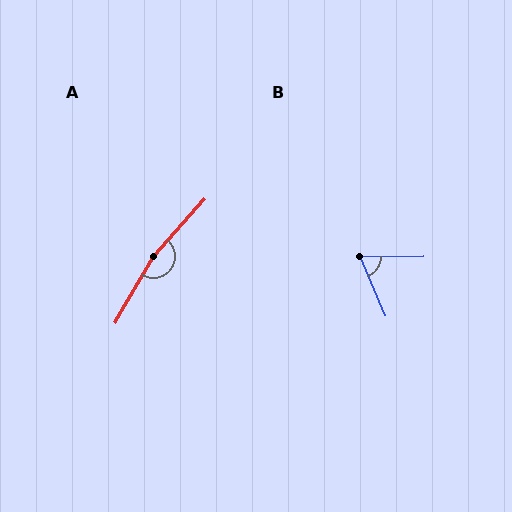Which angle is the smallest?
B, at approximately 67 degrees.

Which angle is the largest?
A, at approximately 168 degrees.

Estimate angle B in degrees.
Approximately 67 degrees.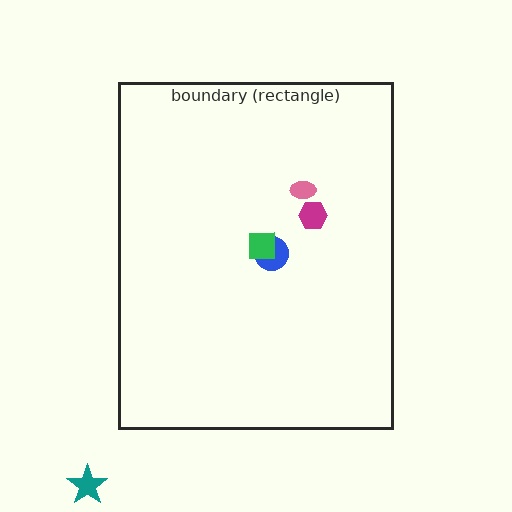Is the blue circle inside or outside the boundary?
Inside.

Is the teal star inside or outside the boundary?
Outside.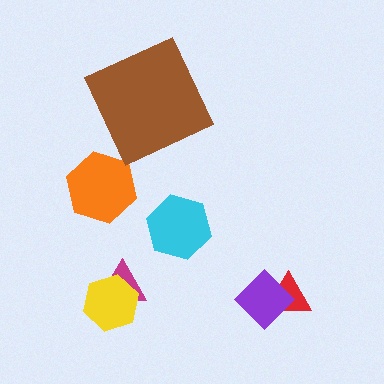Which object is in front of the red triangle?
The purple diamond is in front of the red triangle.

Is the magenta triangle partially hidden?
Yes, it is partially covered by another shape.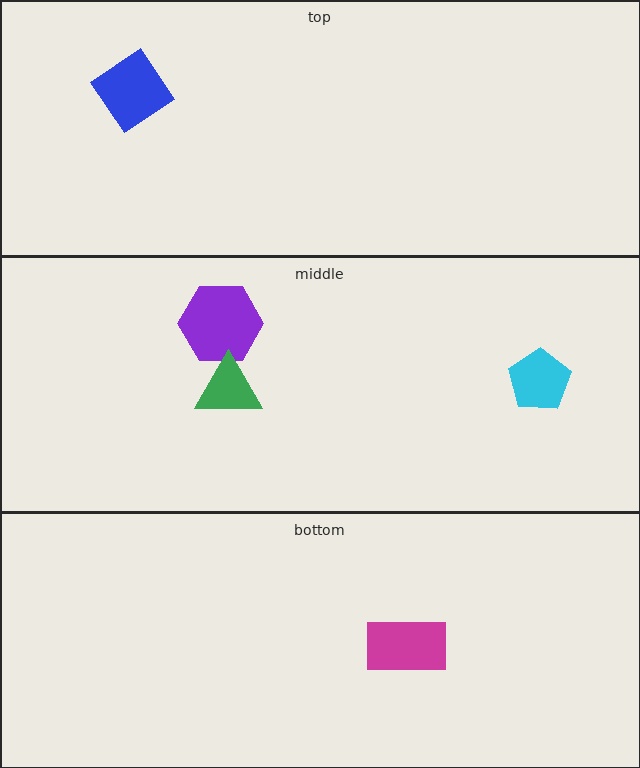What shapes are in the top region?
The blue diamond.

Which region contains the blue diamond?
The top region.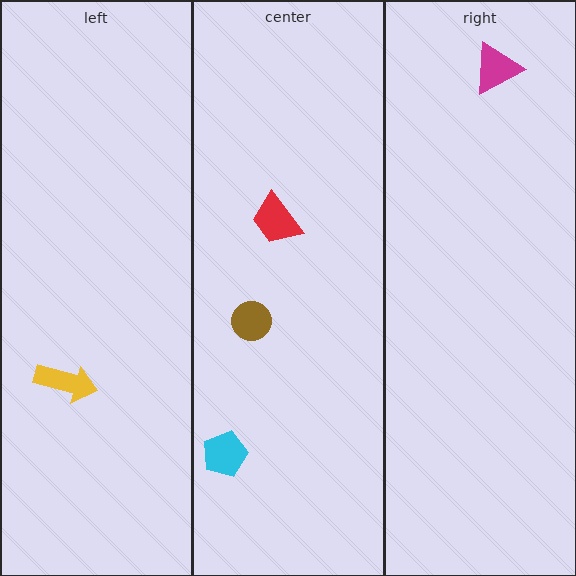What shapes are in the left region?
The yellow arrow.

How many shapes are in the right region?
1.